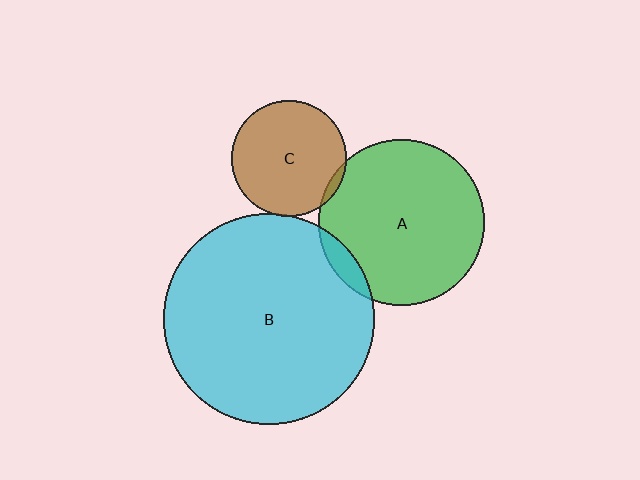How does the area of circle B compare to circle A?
Approximately 1.6 times.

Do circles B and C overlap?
Yes.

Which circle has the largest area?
Circle B (cyan).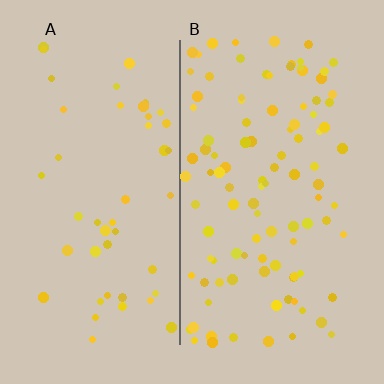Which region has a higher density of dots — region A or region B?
B (the right).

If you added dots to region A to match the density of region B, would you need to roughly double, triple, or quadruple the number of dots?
Approximately double.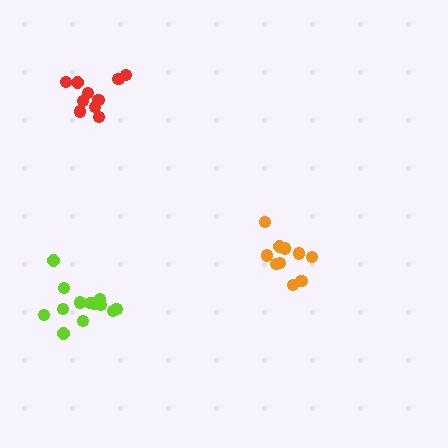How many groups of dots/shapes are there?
There are 3 groups.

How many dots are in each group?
Group 1: 10 dots, Group 2: 10 dots, Group 3: 13 dots (33 total).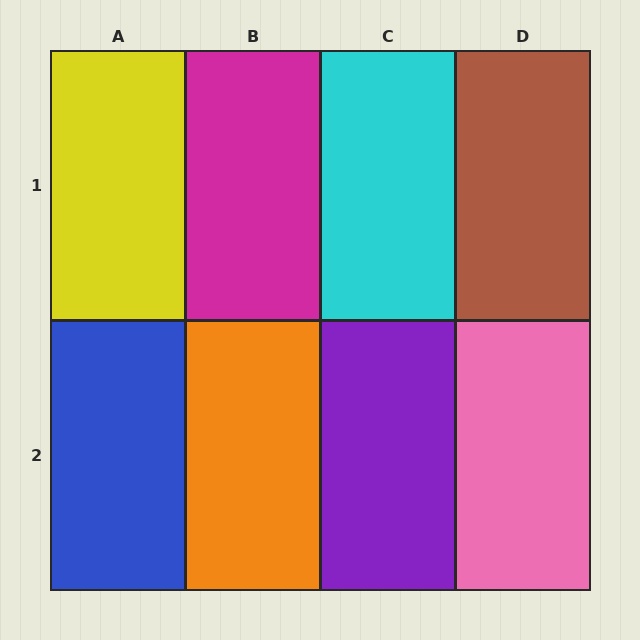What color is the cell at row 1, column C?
Cyan.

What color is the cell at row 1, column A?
Yellow.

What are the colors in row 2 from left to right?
Blue, orange, purple, pink.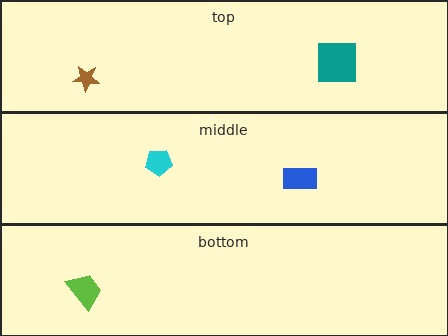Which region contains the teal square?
The top region.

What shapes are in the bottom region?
The lime trapezoid.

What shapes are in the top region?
The teal square, the brown star.